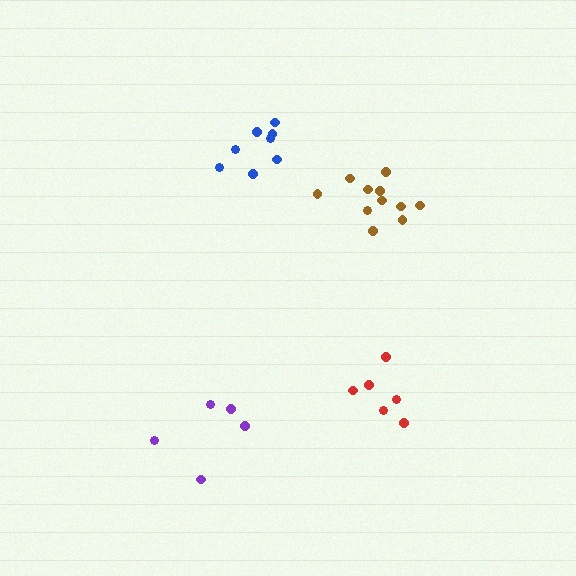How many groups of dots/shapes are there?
There are 4 groups.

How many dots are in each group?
Group 1: 6 dots, Group 2: 5 dots, Group 3: 11 dots, Group 4: 8 dots (30 total).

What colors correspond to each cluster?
The clusters are colored: red, purple, brown, blue.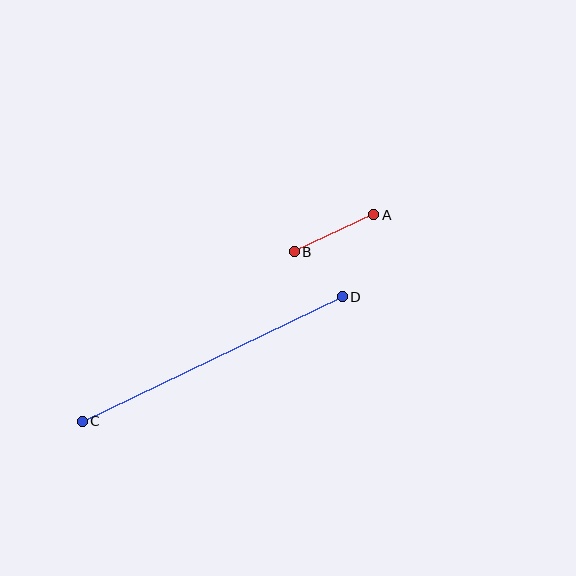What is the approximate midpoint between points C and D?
The midpoint is at approximately (212, 359) pixels.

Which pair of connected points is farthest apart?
Points C and D are farthest apart.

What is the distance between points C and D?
The distance is approximately 288 pixels.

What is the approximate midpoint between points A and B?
The midpoint is at approximately (334, 233) pixels.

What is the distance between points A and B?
The distance is approximately 88 pixels.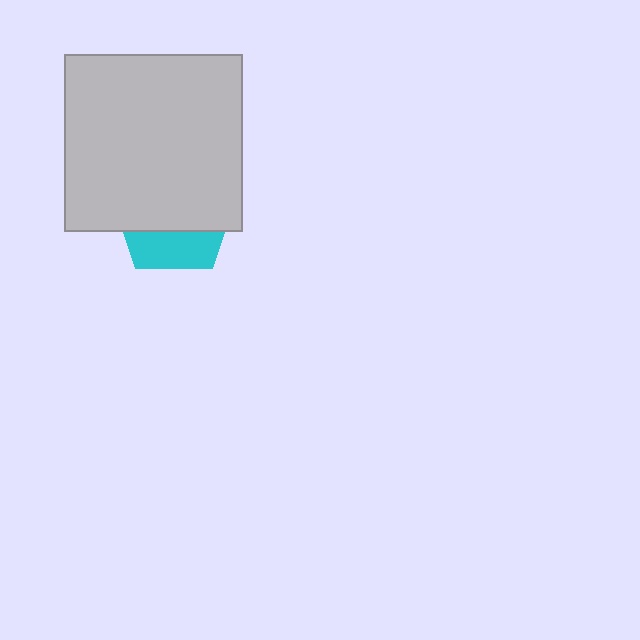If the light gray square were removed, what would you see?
You would see the complete cyan pentagon.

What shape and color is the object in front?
The object in front is a light gray square.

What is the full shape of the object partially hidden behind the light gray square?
The partially hidden object is a cyan pentagon.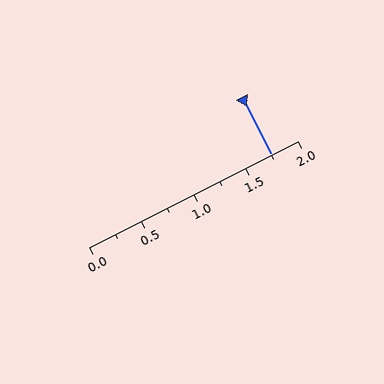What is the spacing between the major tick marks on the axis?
The major ticks are spaced 0.5 apart.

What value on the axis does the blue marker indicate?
The marker indicates approximately 1.75.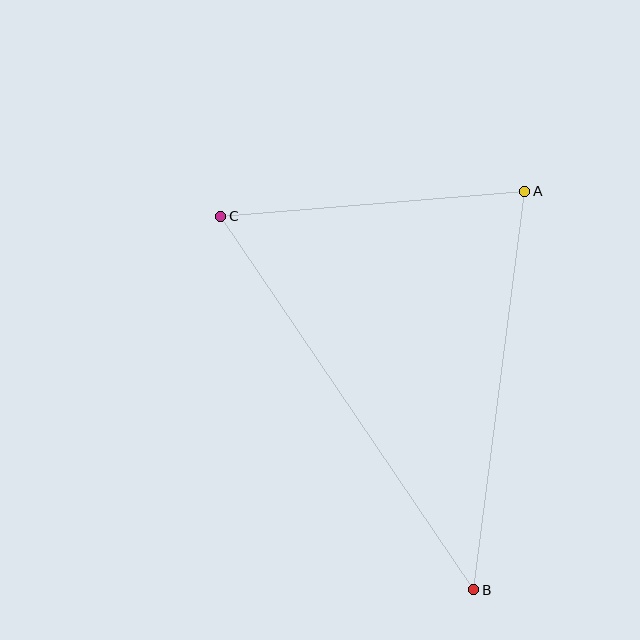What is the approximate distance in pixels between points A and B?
The distance between A and B is approximately 402 pixels.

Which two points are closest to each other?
Points A and C are closest to each other.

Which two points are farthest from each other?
Points B and C are farthest from each other.